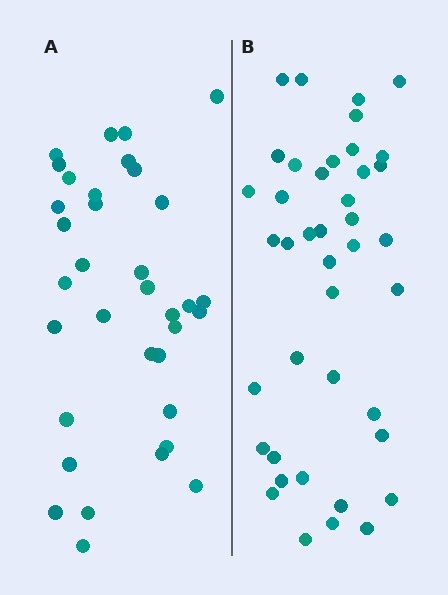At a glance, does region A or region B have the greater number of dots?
Region B (the right region) has more dots.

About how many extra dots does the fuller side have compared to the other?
Region B has about 6 more dots than region A.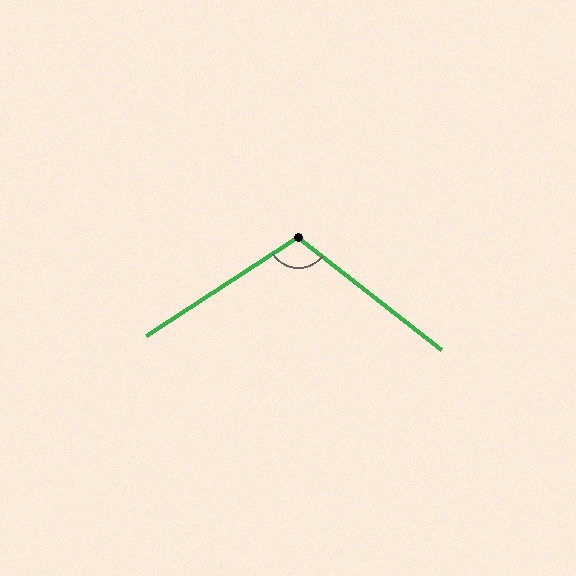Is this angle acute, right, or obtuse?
It is obtuse.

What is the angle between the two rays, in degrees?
Approximately 109 degrees.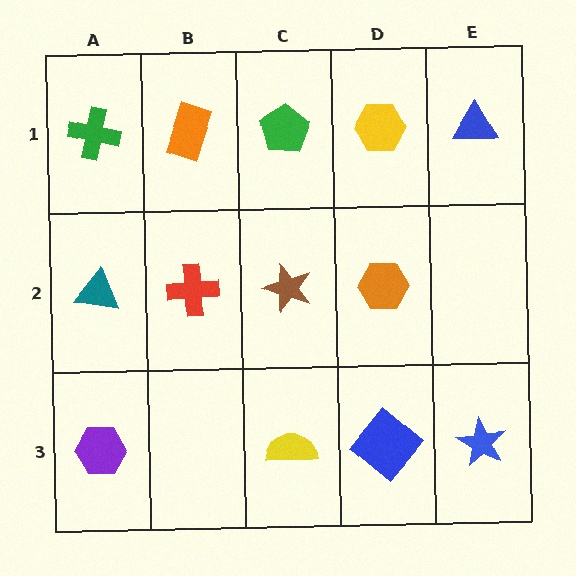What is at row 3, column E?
A blue star.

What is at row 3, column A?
A purple hexagon.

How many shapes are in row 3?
4 shapes.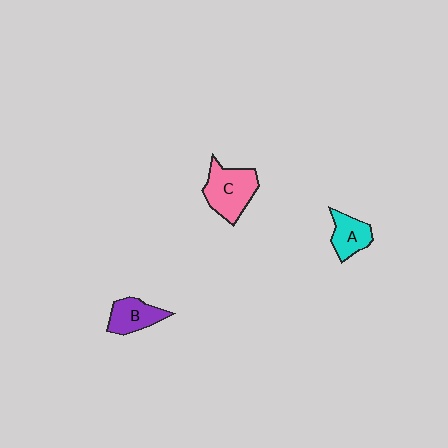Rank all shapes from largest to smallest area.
From largest to smallest: C (pink), B (purple), A (cyan).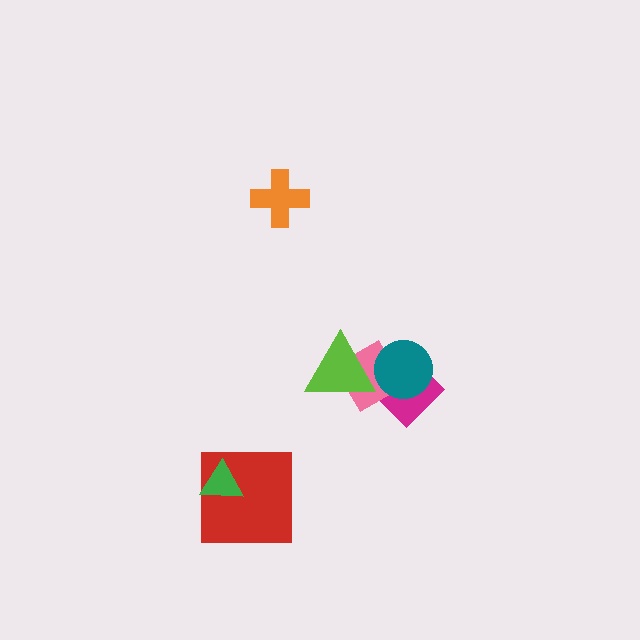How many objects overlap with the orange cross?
0 objects overlap with the orange cross.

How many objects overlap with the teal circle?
2 objects overlap with the teal circle.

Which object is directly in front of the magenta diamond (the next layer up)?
The pink diamond is directly in front of the magenta diamond.